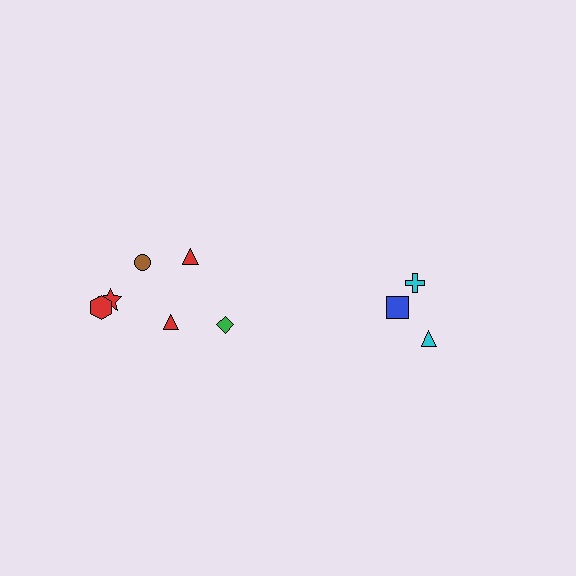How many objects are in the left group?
There are 6 objects.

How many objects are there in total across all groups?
There are 9 objects.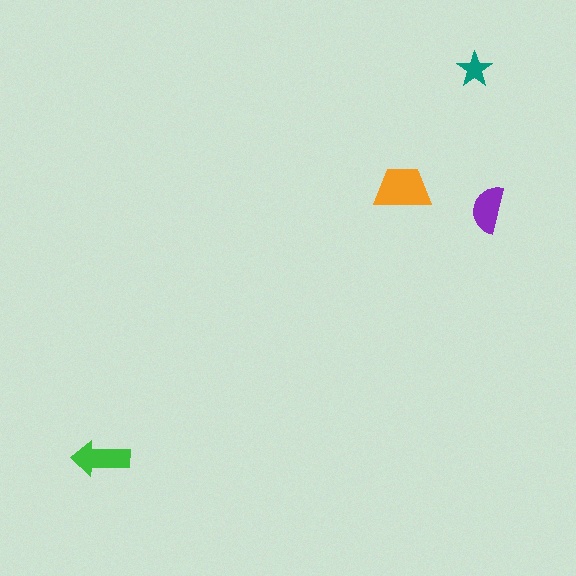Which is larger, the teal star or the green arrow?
The green arrow.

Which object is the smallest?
The teal star.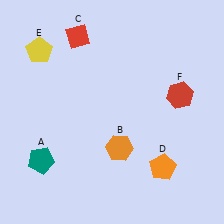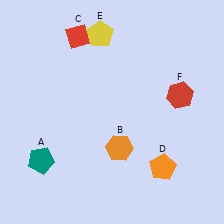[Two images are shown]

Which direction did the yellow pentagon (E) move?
The yellow pentagon (E) moved right.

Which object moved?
The yellow pentagon (E) moved right.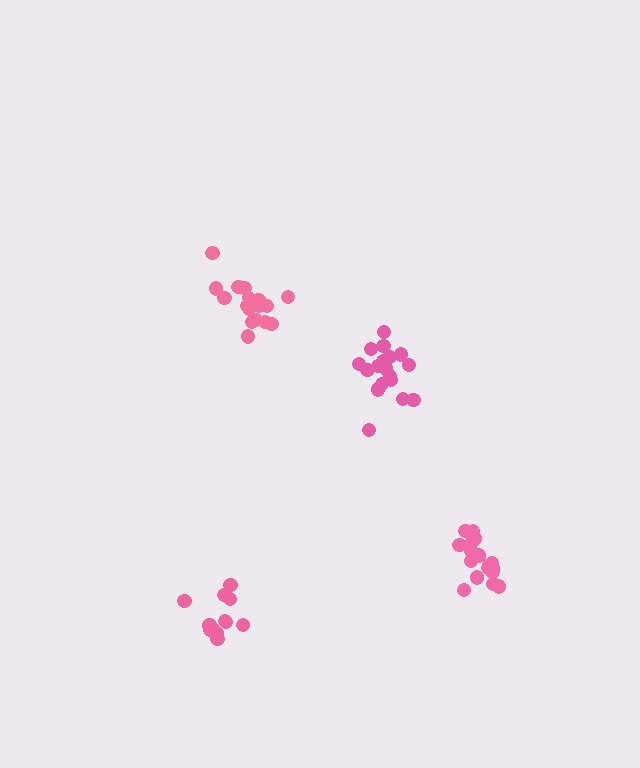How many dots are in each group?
Group 1: 18 dots, Group 2: 13 dots, Group 3: 18 dots, Group 4: 18 dots (67 total).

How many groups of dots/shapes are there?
There are 4 groups.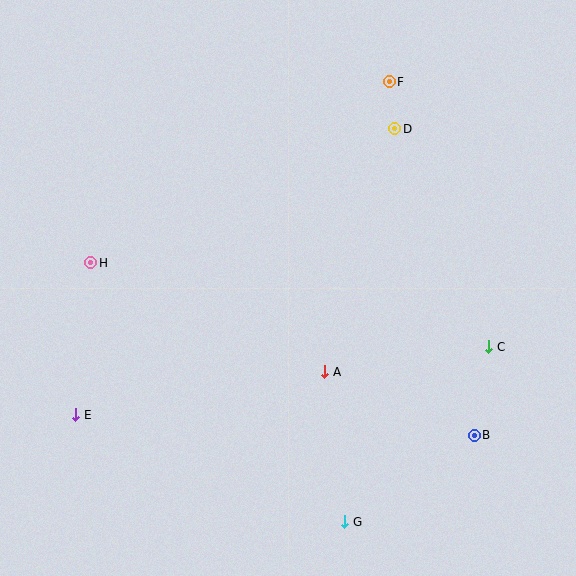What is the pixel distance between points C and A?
The distance between C and A is 166 pixels.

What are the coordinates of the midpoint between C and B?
The midpoint between C and B is at (481, 391).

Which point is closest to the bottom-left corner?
Point E is closest to the bottom-left corner.